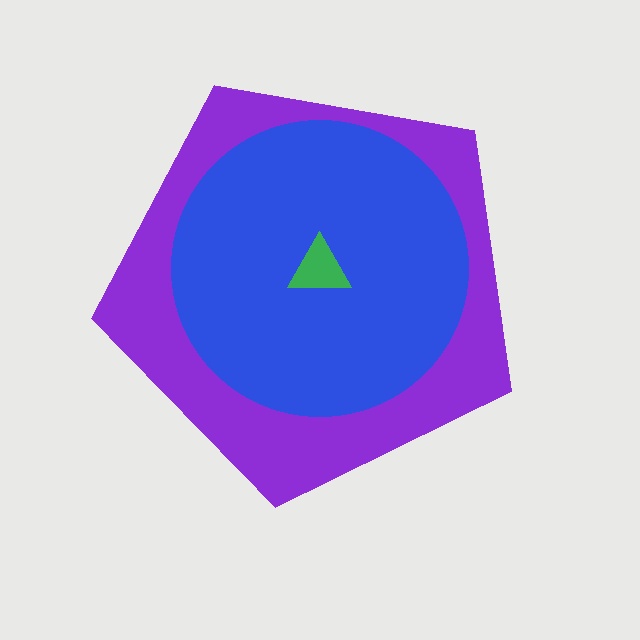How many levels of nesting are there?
3.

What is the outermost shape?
The purple pentagon.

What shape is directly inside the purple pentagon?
The blue circle.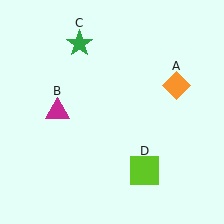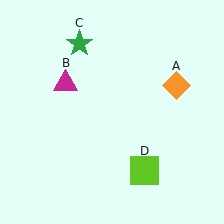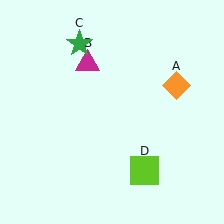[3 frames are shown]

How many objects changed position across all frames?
1 object changed position: magenta triangle (object B).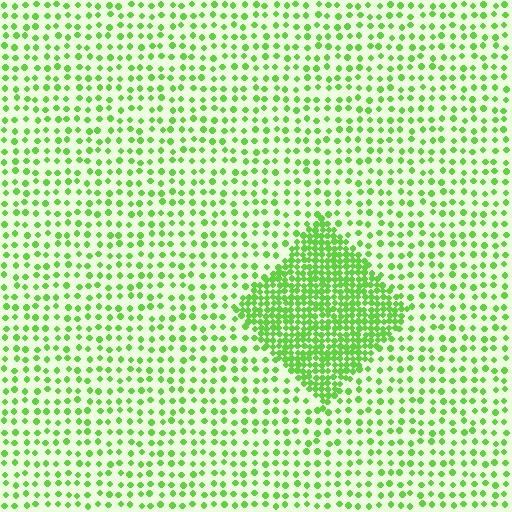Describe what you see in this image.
The image contains small lime elements arranged at two different densities. A diamond-shaped region is visible where the elements are more densely packed than the surrounding area.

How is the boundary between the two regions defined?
The boundary is defined by a change in element density (approximately 2.9x ratio). All elements are the same color, size, and shape.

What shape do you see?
I see a diamond.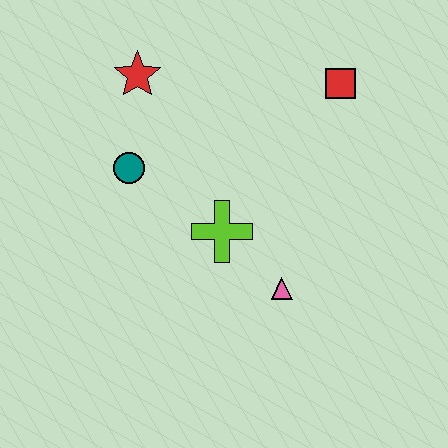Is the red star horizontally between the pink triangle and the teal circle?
Yes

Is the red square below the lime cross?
No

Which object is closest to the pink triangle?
The lime cross is closest to the pink triangle.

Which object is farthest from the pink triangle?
The red star is farthest from the pink triangle.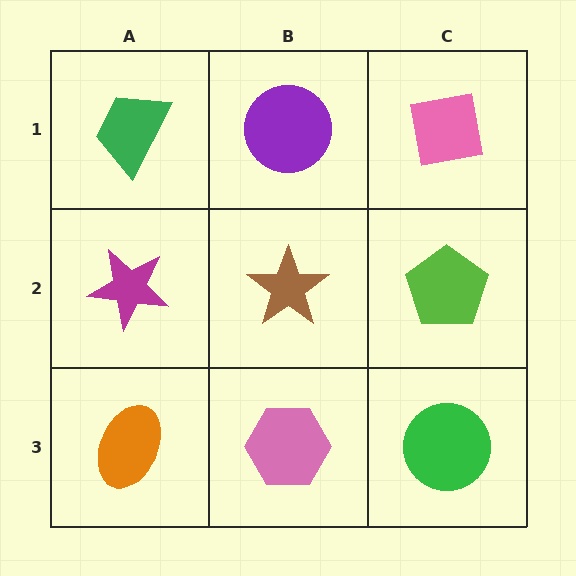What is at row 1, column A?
A green trapezoid.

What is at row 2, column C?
A lime pentagon.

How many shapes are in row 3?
3 shapes.